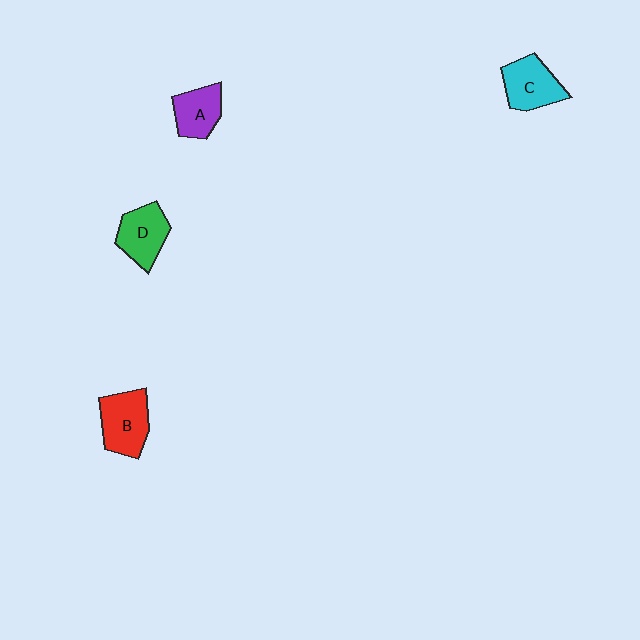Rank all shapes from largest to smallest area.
From largest to smallest: B (red), C (cyan), D (green), A (purple).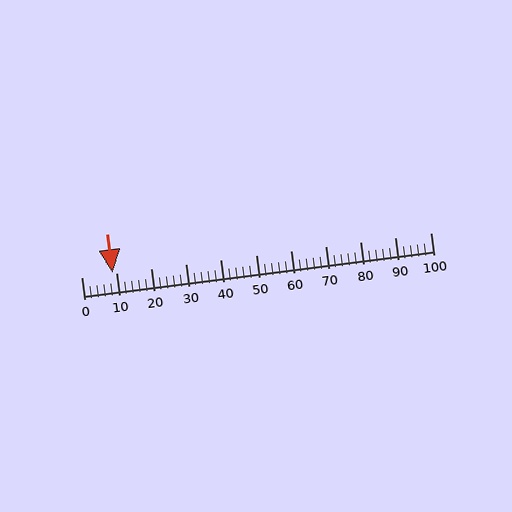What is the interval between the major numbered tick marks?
The major tick marks are spaced 10 units apart.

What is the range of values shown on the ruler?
The ruler shows values from 0 to 100.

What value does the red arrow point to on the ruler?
The red arrow points to approximately 9.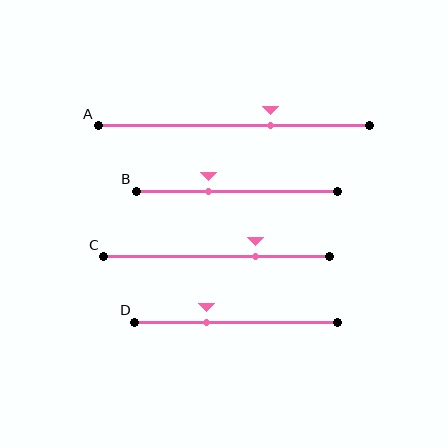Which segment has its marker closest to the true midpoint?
Segment A has its marker closest to the true midpoint.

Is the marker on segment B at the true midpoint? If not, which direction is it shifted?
No, the marker on segment B is shifted to the left by about 14% of the segment length.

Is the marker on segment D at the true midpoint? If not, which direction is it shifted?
No, the marker on segment D is shifted to the left by about 15% of the segment length.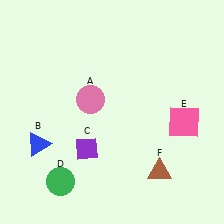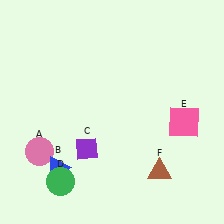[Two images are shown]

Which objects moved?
The objects that moved are: the pink circle (A), the blue triangle (B).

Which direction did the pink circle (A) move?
The pink circle (A) moved down.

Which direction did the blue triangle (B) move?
The blue triangle (B) moved down.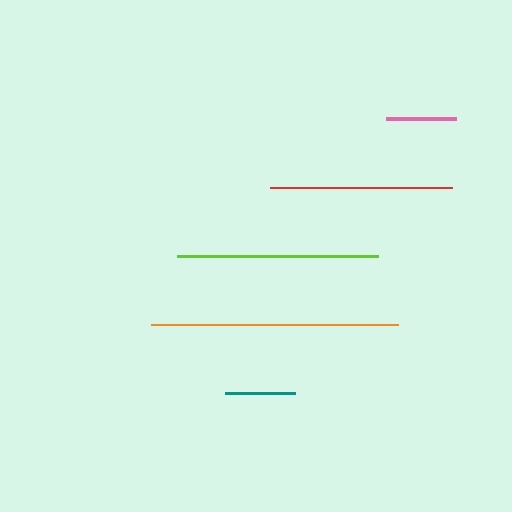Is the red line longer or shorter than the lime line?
The lime line is longer than the red line.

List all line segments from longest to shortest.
From longest to shortest: orange, lime, red, teal, pink.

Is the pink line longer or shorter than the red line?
The red line is longer than the pink line.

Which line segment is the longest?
The orange line is the longest at approximately 247 pixels.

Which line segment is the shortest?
The pink line is the shortest at approximately 70 pixels.